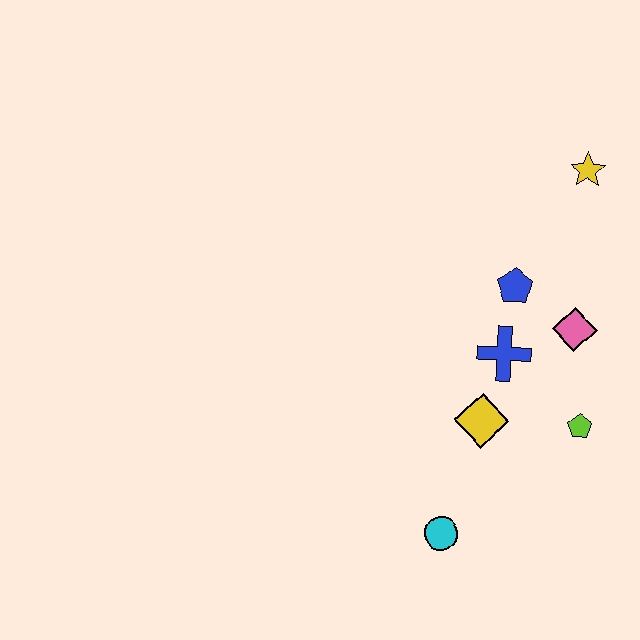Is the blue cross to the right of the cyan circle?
Yes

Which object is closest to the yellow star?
The blue pentagon is closest to the yellow star.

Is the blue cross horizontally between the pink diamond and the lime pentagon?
No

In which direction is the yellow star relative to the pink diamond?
The yellow star is above the pink diamond.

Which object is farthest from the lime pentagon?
The yellow star is farthest from the lime pentagon.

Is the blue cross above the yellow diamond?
Yes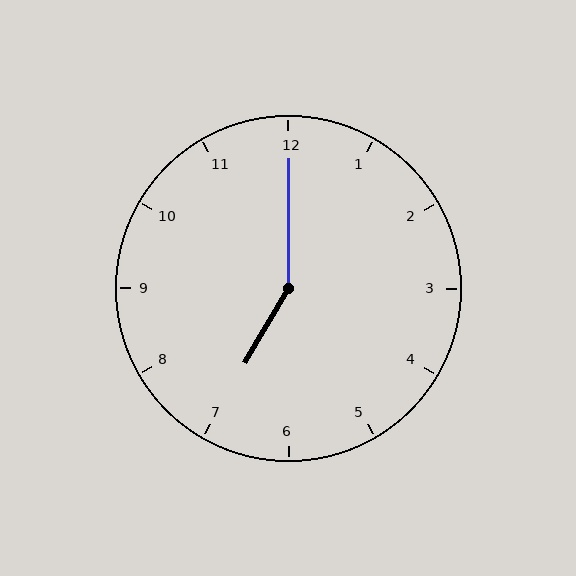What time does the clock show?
7:00.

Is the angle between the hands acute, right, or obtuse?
It is obtuse.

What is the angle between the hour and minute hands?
Approximately 150 degrees.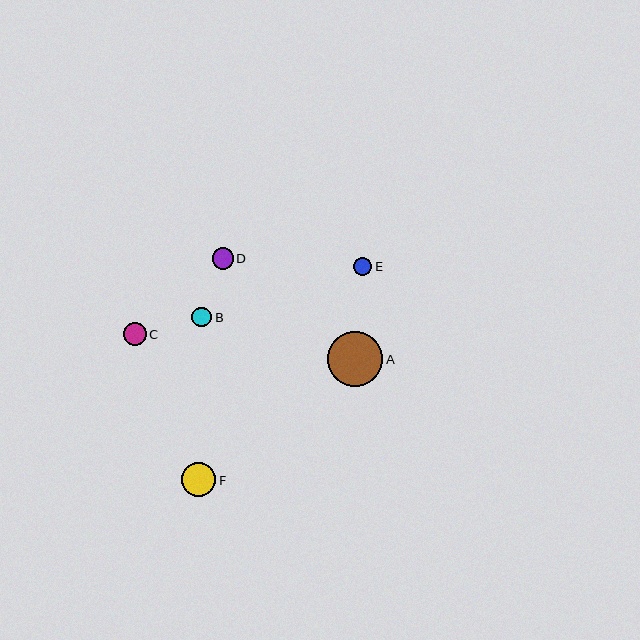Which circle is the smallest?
Circle E is the smallest with a size of approximately 19 pixels.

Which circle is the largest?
Circle A is the largest with a size of approximately 55 pixels.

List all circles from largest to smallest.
From largest to smallest: A, F, C, D, B, E.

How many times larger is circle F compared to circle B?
Circle F is approximately 1.8 times the size of circle B.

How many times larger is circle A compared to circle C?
Circle A is approximately 2.4 times the size of circle C.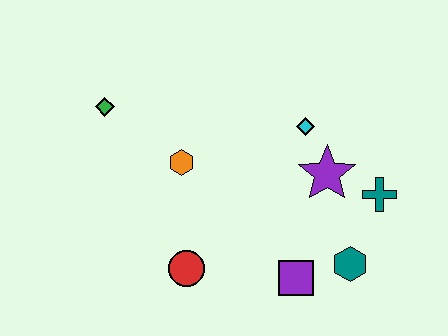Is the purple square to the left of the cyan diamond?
Yes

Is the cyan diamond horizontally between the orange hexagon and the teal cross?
Yes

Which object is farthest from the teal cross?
The green diamond is farthest from the teal cross.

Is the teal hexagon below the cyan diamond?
Yes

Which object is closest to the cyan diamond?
The purple star is closest to the cyan diamond.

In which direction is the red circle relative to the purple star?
The red circle is to the left of the purple star.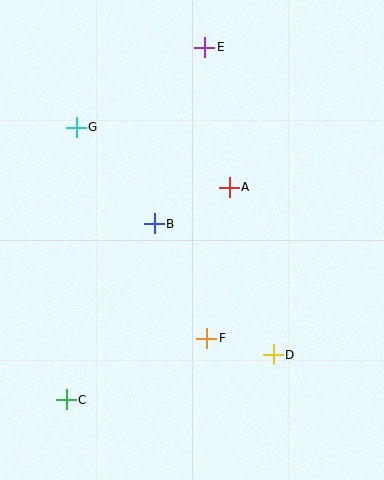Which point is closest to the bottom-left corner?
Point C is closest to the bottom-left corner.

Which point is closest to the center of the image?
Point B at (154, 224) is closest to the center.